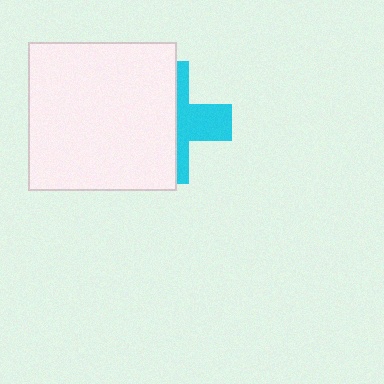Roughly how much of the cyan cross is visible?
A small part of it is visible (roughly 39%).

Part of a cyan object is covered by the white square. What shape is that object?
It is a cross.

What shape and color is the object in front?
The object in front is a white square.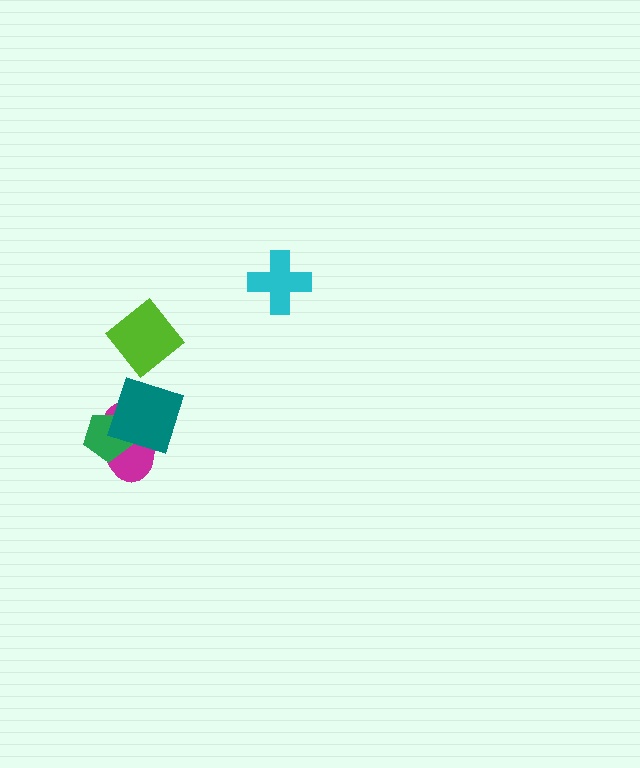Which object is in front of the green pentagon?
The teal square is in front of the green pentagon.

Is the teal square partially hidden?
No, no other shape covers it.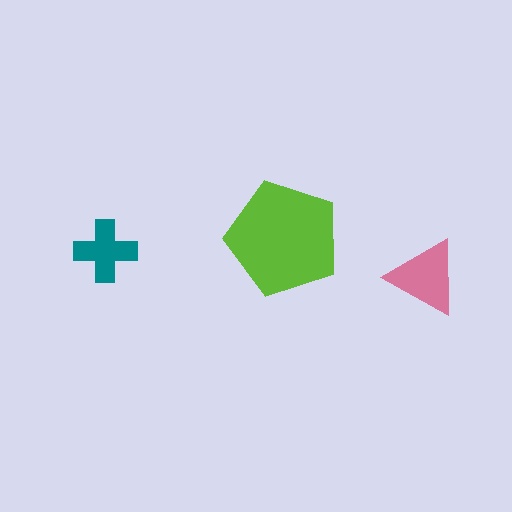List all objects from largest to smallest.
The lime pentagon, the pink triangle, the teal cross.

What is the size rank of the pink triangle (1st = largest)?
2nd.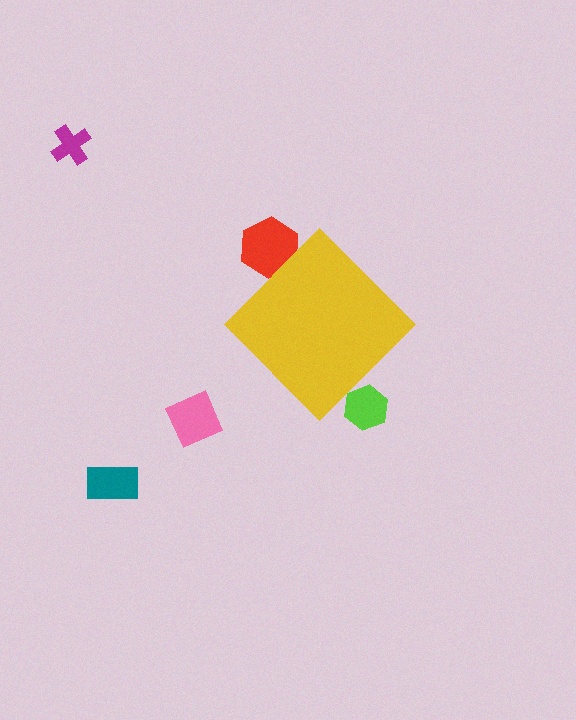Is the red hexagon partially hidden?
Yes, the red hexagon is partially hidden behind the yellow diamond.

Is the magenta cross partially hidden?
No, the magenta cross is fully visible.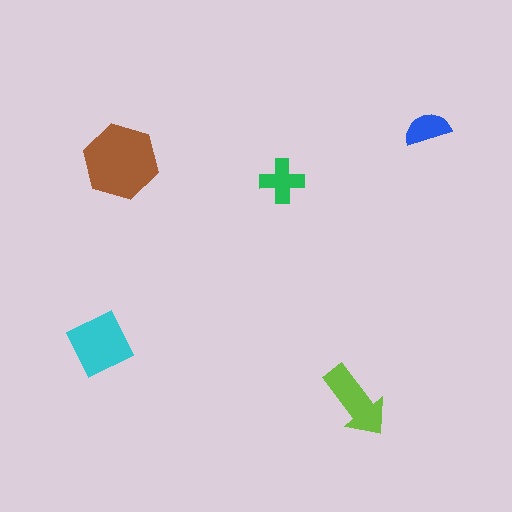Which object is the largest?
The brown hexagon.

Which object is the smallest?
The blue semicircle.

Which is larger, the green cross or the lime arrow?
The lime arrow.